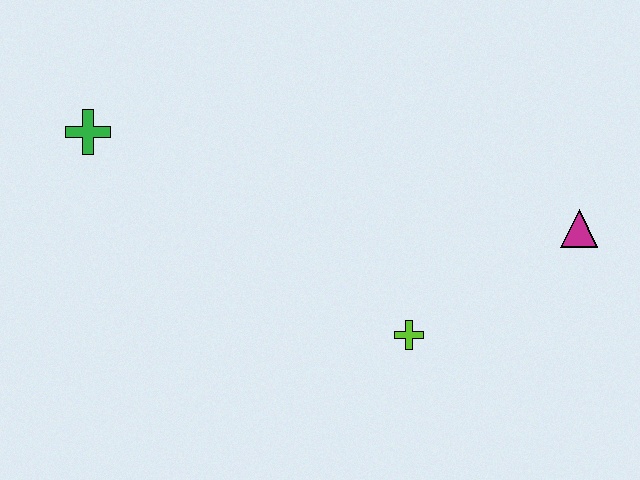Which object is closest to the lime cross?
The magenta triangle is closest to the lime cross.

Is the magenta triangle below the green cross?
Yes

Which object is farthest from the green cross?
The magenta triangle is farthest from the green cross.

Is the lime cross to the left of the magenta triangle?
Yes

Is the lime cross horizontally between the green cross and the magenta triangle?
Yes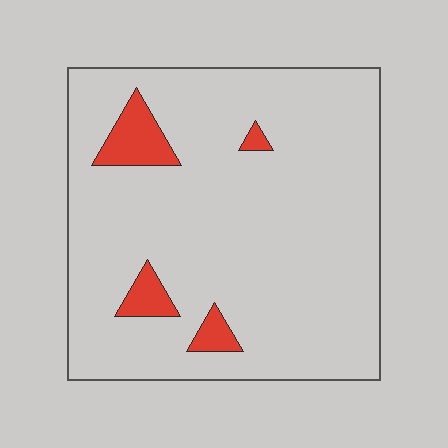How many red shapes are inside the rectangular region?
4.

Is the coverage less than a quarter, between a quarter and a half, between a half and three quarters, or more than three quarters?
Less than a quarter.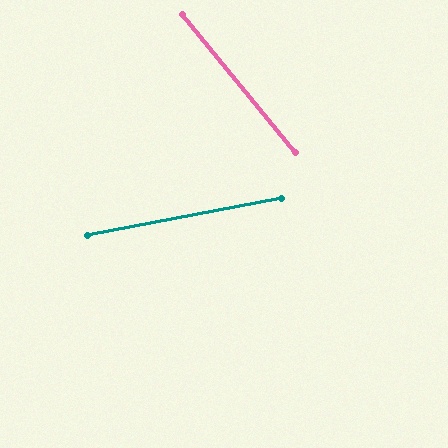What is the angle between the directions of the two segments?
Approximately 62 degrees.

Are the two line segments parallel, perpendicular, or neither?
Neither parallel nor perpendicular — they differ by about 62°.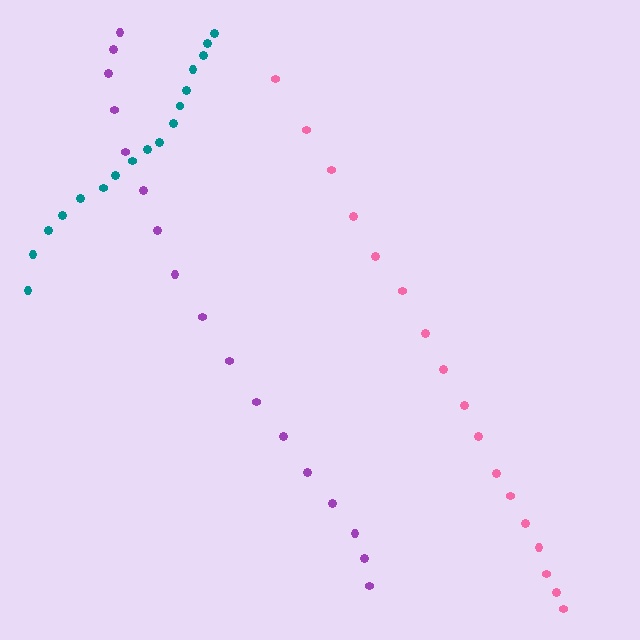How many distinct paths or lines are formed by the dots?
There are 3 distinct paths.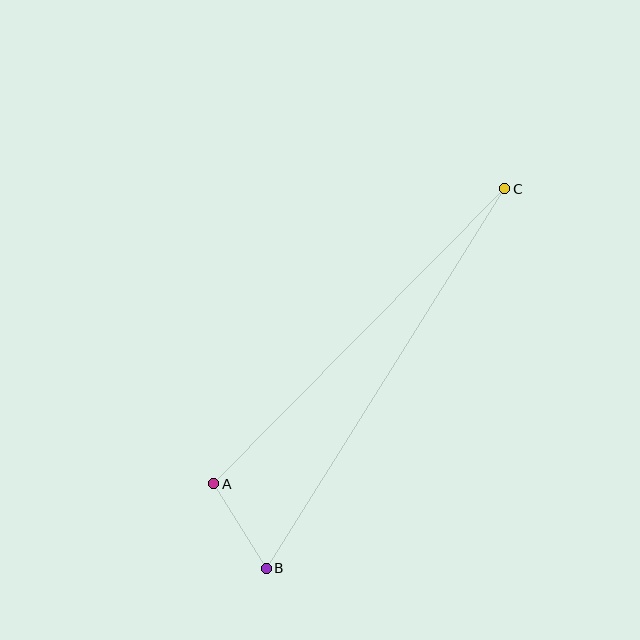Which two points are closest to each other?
Points A and B are closest to each other.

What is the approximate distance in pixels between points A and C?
The distance between A and C is approximately 415 pixels.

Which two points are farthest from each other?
Points B and C are farthest from each other.